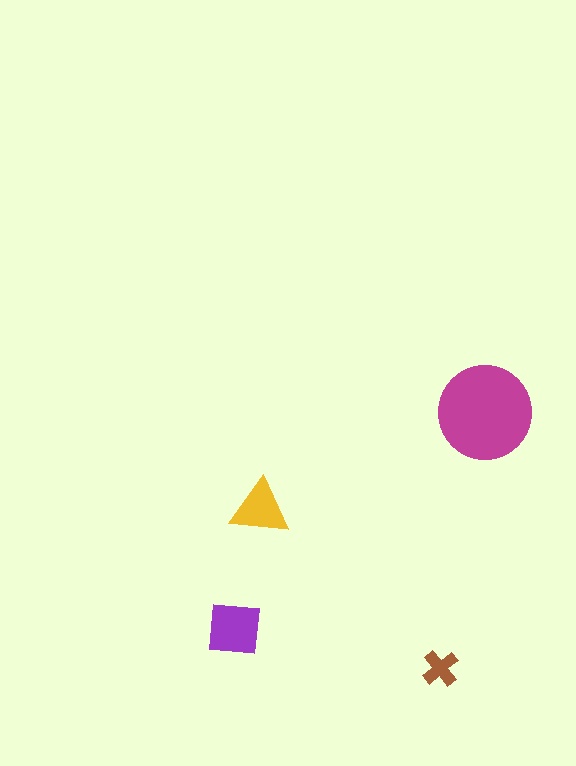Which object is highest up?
The magenta circle is topmost.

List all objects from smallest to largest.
The brown cross, the yellow triangle, the purple square, the magenta circle.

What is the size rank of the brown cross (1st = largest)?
4th.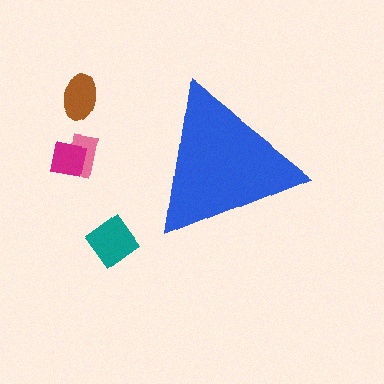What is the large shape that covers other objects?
A blue triangle.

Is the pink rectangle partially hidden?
No, the pink rectangle is fully visible.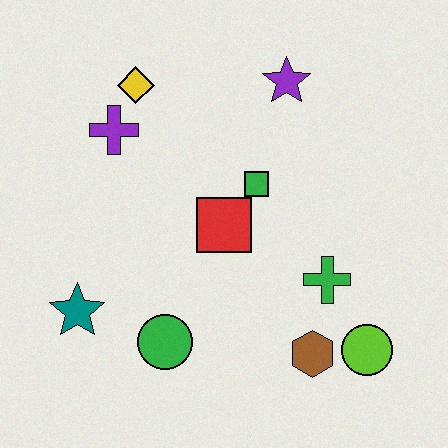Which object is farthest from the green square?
The teal star is farthest from the green square.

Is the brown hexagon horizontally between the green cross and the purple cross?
Yes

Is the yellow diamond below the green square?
No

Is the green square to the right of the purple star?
No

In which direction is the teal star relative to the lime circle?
The teal star is to the left of the lime circle.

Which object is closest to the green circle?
The teal star is closest to the green circle.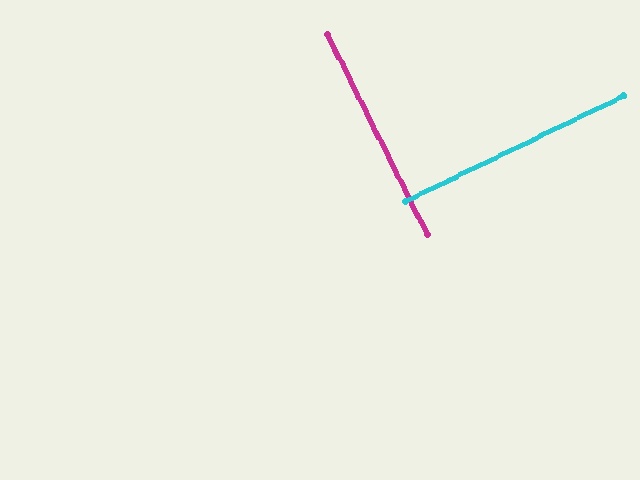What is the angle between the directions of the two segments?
Approximately 89 degrees.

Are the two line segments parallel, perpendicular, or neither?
Perpendicular — they meet at approximately 89°.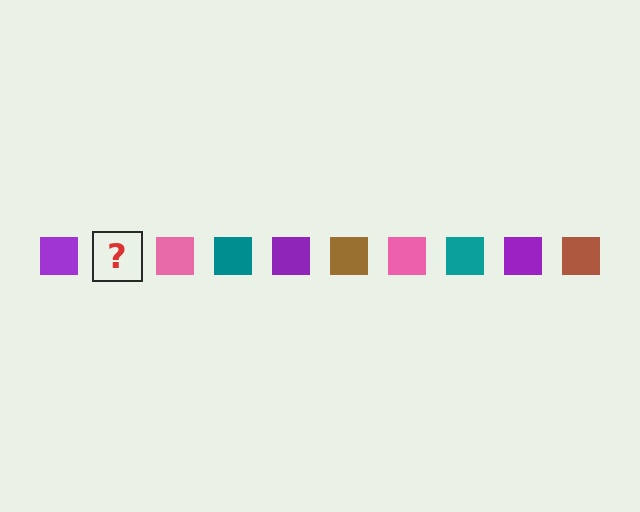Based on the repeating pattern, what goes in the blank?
The blank should be a brown square.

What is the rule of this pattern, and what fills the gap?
The rule is that the pattern cycles through purple, brown, pink, teal squares. The gap should be filled with a brown square.